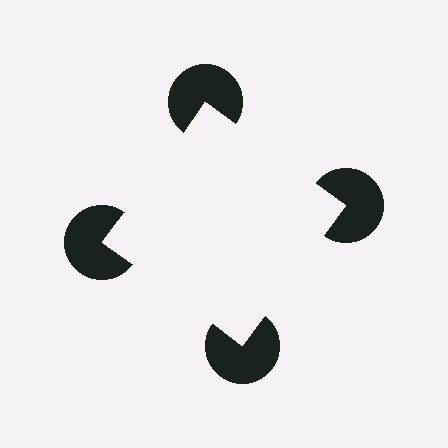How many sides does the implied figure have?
4 sides.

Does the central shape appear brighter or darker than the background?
It typically appears slightly brighter than the background, even though no actual brightness change is drawn.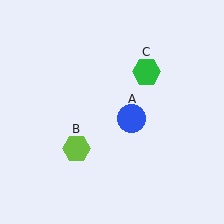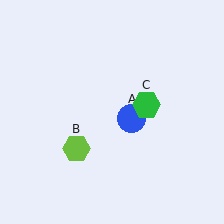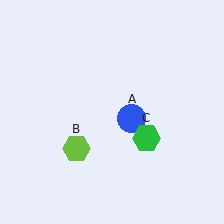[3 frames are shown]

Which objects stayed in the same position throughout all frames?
Blue circle (object A) and lime hexagon (object B) remained stationary.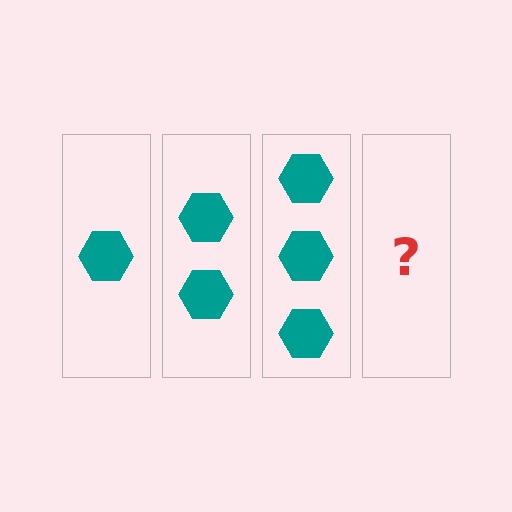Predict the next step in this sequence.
The next step is 4 hexagons.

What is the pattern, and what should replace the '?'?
The pattern is that each step adds one more hexagon. The '?' should be 4 hexagons.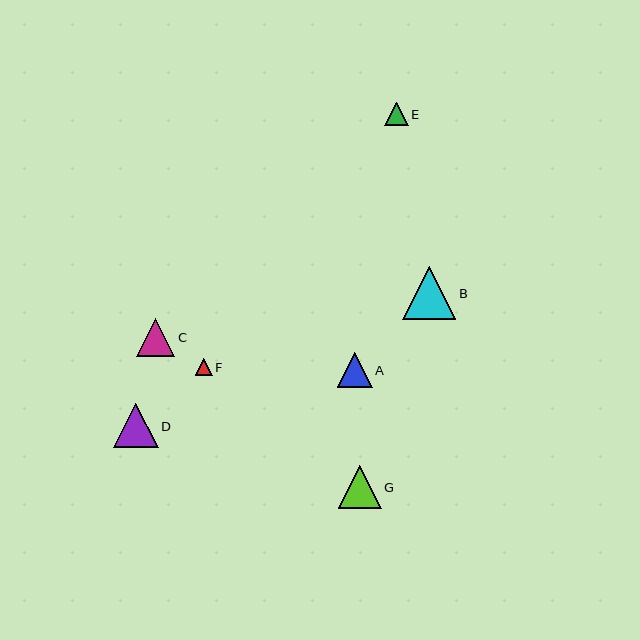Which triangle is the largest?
Triangle B is the largest with a size of approximately 53 pixels.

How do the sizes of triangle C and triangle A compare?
Triangle C and triangle A are approximately the same size.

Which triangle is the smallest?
Triangle F is the smallest with a size of approximately 17 pixels.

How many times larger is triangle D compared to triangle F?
Triangle D is approximately 2.7 times the size of triangle F.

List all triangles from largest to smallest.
From largest to smallest: B, D, G, C, A, E, F.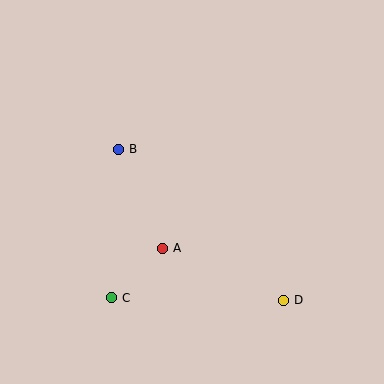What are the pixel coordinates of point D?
Point D is at (283, 300).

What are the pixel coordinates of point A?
Point A is at (162, 248).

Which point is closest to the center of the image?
Point A at (162, 248) is closest to the center.